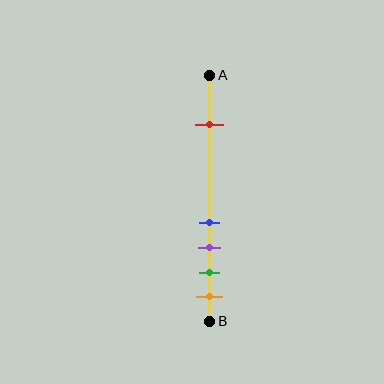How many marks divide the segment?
There are 5 marks dividing the segment.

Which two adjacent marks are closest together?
The blue and purple marks are the closest adjacent pair.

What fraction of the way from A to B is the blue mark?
The blue mark is approximately 60% (0.6) of the way from A to B.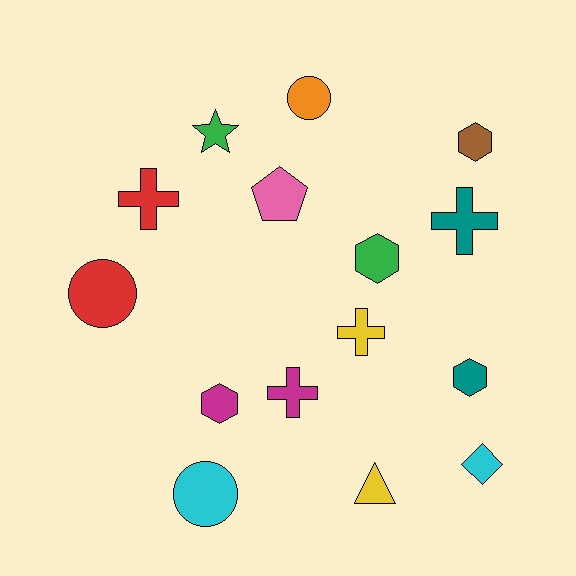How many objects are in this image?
There are 15 objects.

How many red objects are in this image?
There are 2 red objects.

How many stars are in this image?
There is 1 star.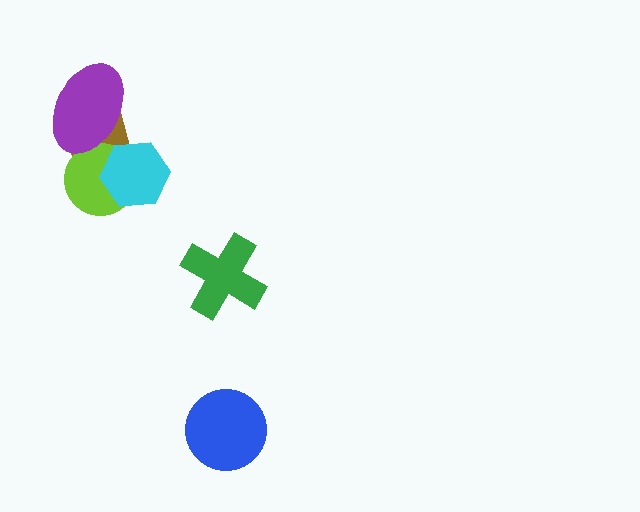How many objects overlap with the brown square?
3 objects overlap with the brown square.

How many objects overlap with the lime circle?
3 objects overlap with the lime circle.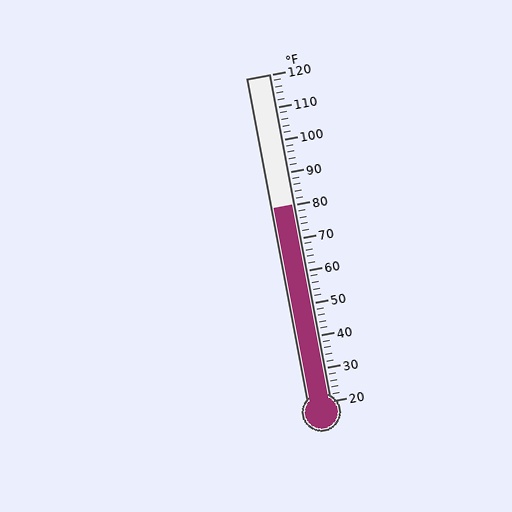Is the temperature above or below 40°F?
The temperature is above 40°F.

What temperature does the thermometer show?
The thermometer shows approximately 80°F.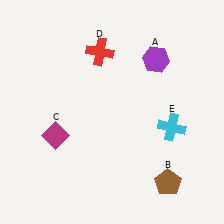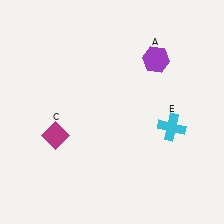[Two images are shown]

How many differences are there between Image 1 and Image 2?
There are 2 differences between the two images.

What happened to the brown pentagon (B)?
The brown pentagon (B) was removed in Image 2. It was in the bottom-right area of Image 1.